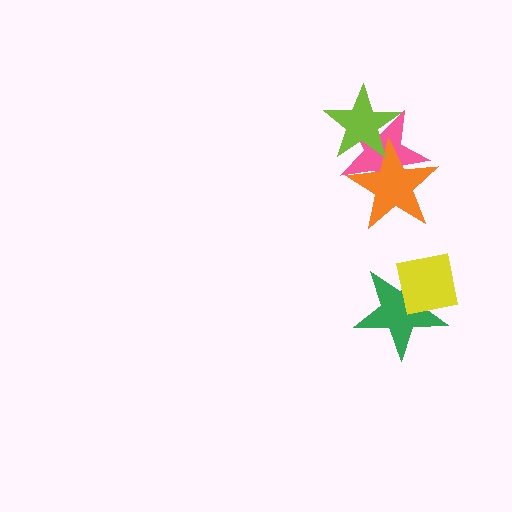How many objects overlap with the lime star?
2 objects overlap with the lime star.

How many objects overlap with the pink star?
2 objects overlap with the pink star.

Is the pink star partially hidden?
Yes, it is partially covered by another shape.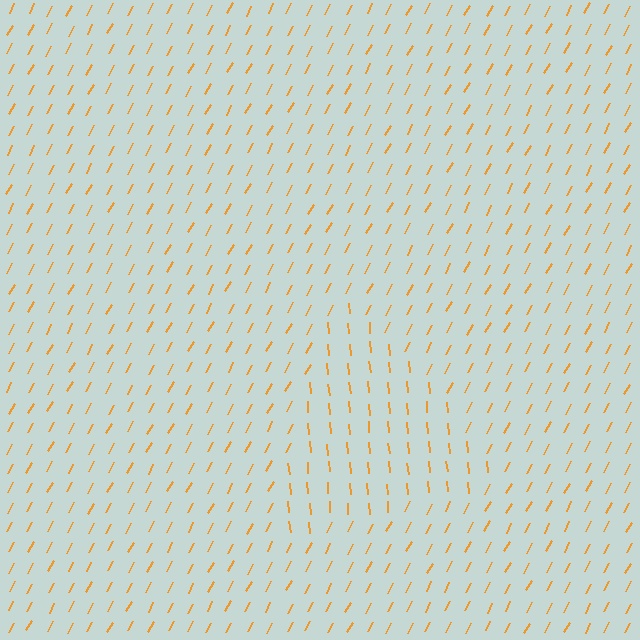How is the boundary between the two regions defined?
The boundary is defined purely by a change in line orientation (approximately 33 degrees difference). All lines are the same color and thickness.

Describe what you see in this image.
The image is filled with small orange line segments. A triangle region in the image has lines oriented differently from the surrounding lines, creating a visible texture boundary.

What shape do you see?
I see a triangle.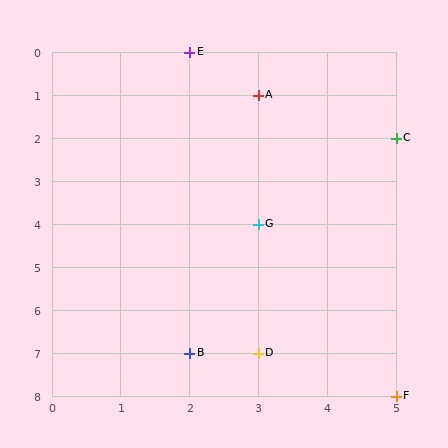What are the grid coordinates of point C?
Point C is at grid coordinates (5, 2).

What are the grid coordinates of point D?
Point D is at grid coordinates (3, 7).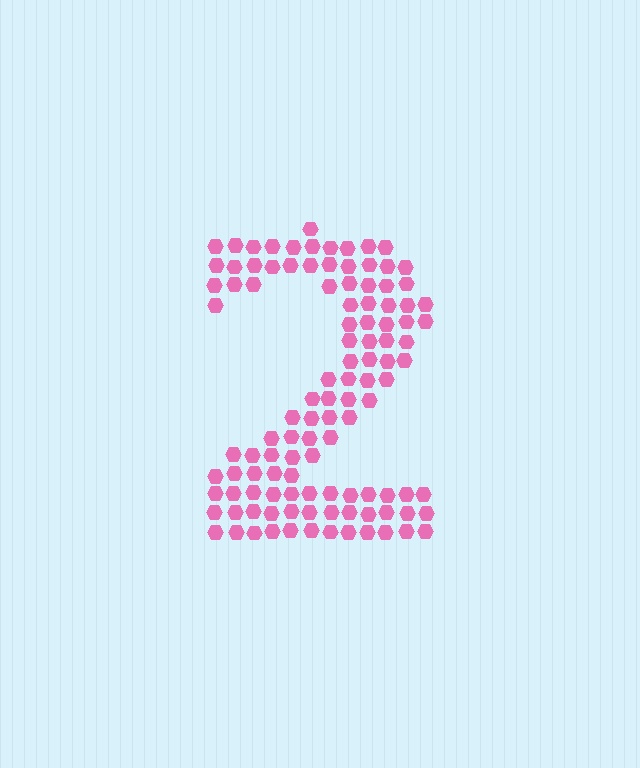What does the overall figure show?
The overall figure shows the digit 2.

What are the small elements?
The small elements are hexagons.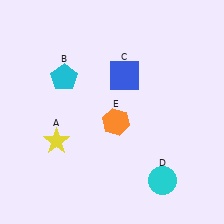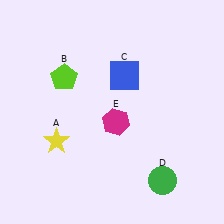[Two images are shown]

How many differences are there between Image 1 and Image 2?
There are 3 differences between the two images.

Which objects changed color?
B changed from cyan to lime. D changed from cyan to green. E changed from orange to magenta.